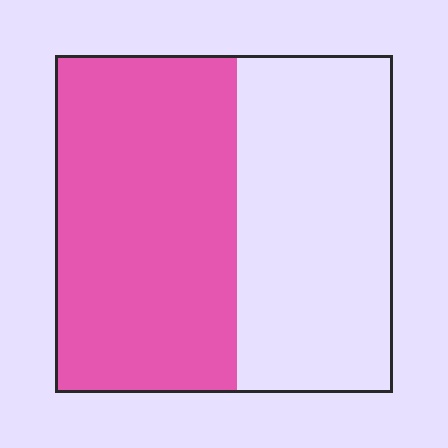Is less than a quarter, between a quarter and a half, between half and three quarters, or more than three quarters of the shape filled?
Between half and three quarters.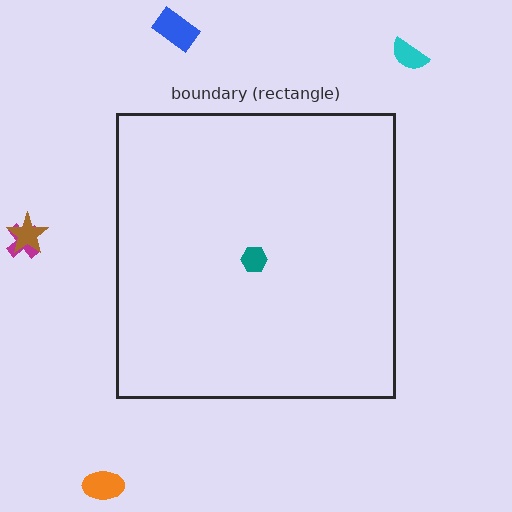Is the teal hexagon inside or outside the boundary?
Inside.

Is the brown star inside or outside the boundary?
Outside.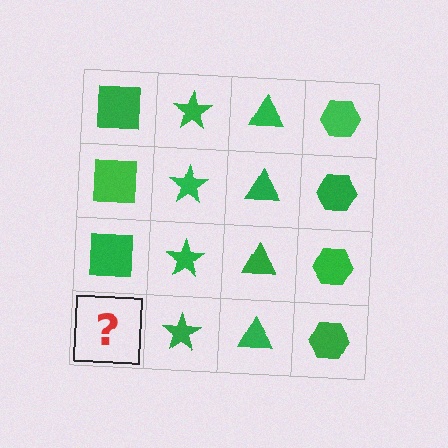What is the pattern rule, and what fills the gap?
The rule is that each column has a consistent shape. The gap should be filled with a green square.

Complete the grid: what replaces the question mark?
The question mark should be replaced with a green square.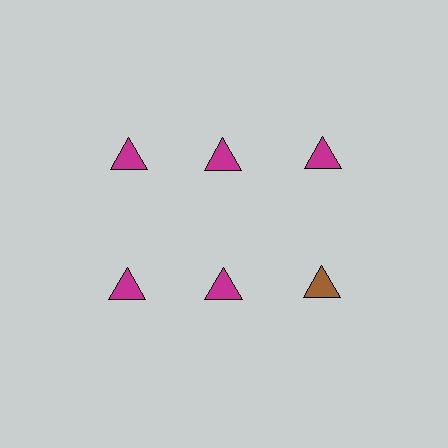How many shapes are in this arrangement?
There are 6 shapes arranged in a grid pattern.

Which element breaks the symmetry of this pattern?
The brown triangle in the second row, center column breaks the symmetry. All other shapes are magenta triangles.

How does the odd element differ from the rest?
It has a different color: brown instead of magenta.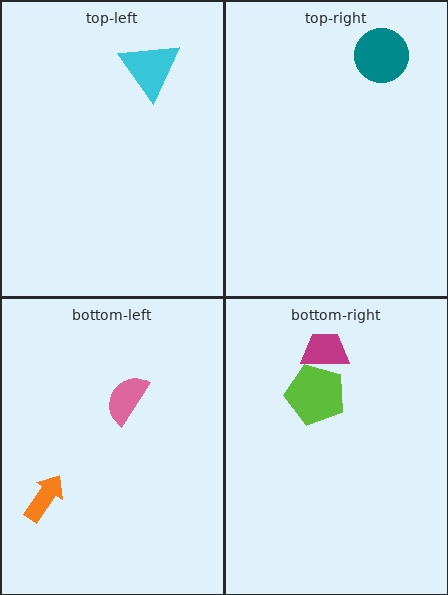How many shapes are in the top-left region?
1.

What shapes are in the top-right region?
The teal circle.